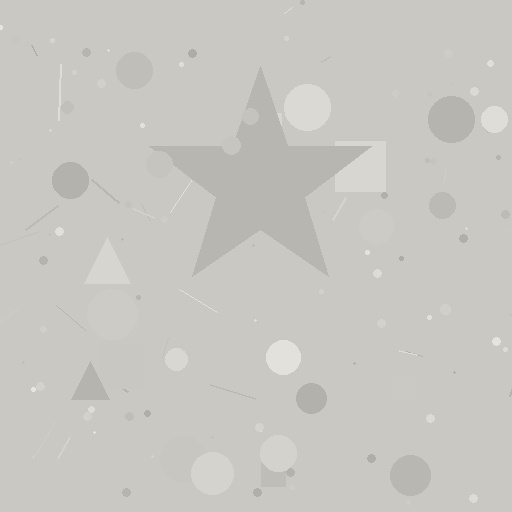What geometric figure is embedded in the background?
A star is embedded in the background.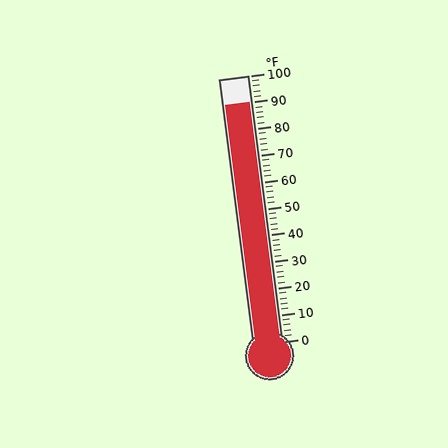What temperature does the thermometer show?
The thermometer shows approximately 90°F.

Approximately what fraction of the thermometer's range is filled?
The thermometer is filled to approximately 90% of its range.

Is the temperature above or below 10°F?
The temperature is above 10°F.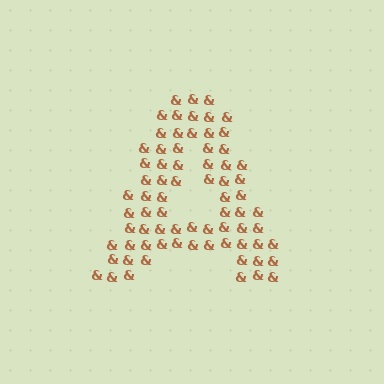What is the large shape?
The large shape is the letter A.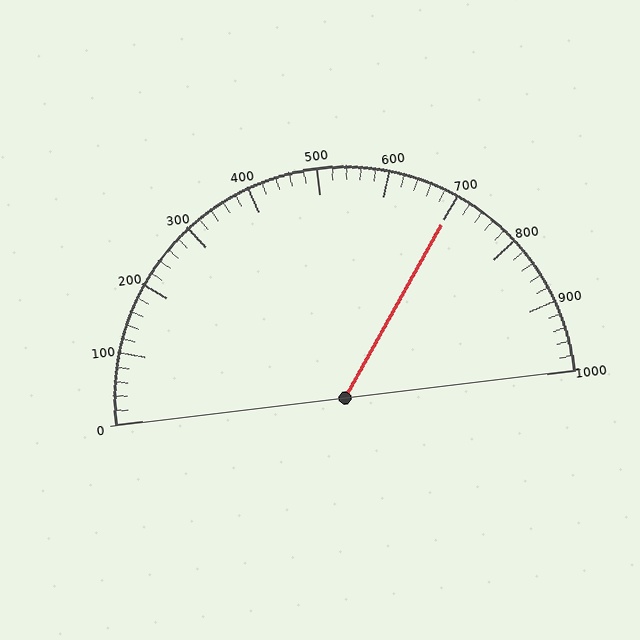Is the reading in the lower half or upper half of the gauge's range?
The reading is in the upper half of the range (0 to 1000).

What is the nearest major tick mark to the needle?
The nearest major tick mark is 700.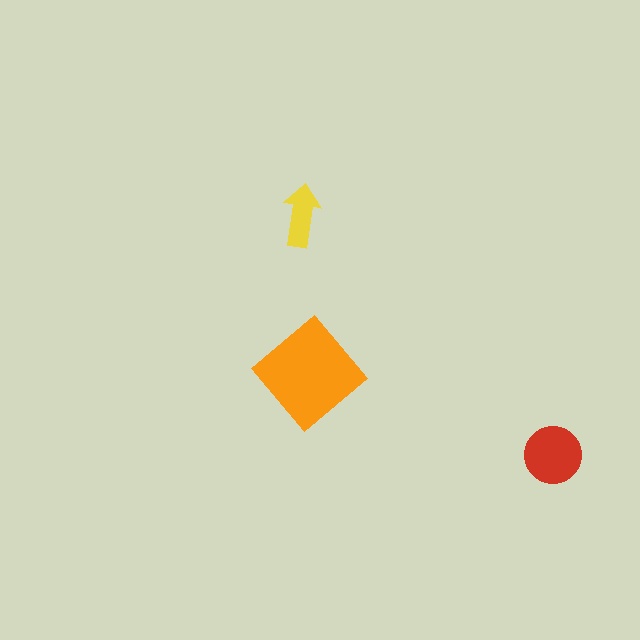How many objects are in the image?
There are 3 objects in the image.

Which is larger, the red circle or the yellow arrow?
The red circle.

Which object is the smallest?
The yellow arrow.